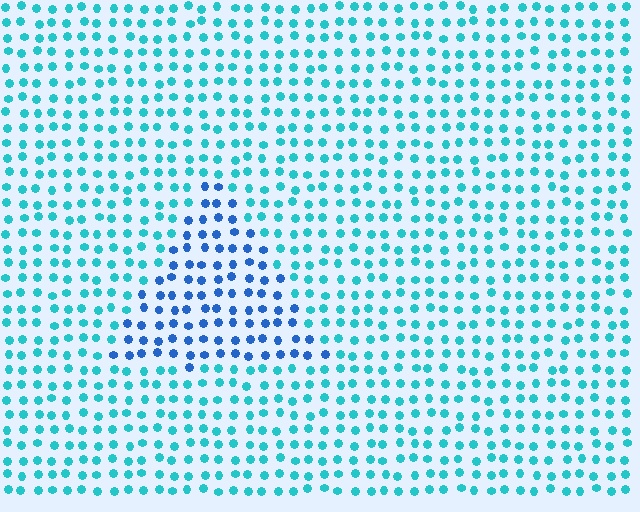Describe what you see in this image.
The image is filled with small cyan elements in a uniform arrangement. A triangle-shaped region is visible where the elements are tinted to a slightly different hue, forming a subtle color boundary.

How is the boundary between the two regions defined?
The boundary is defined purely by a slight shift in hue (about 36 degrees). Spacing, size, and orientation are identical on both sides.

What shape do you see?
I see a triangle.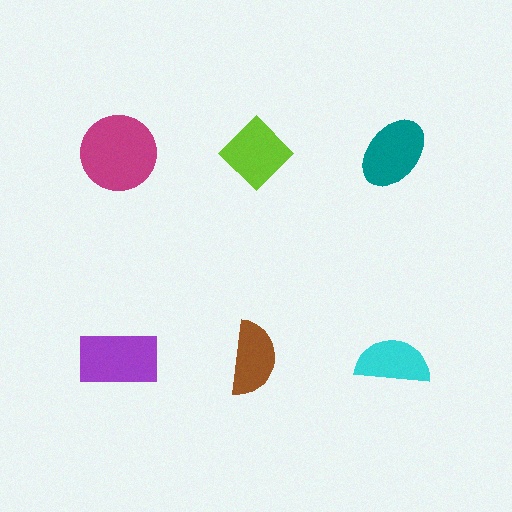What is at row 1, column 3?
A teal ellipse.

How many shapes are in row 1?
3 shapes.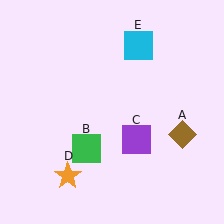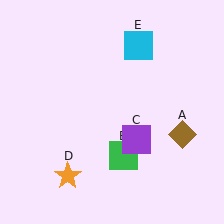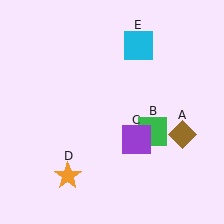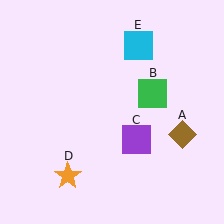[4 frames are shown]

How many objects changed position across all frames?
1 object changed position: green square (object B).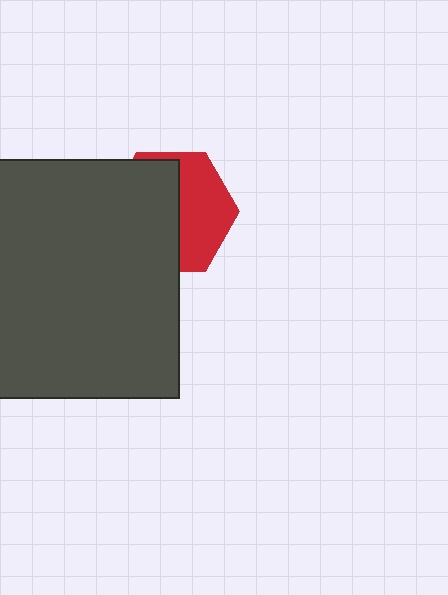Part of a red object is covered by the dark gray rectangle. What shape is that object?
It is a hexagon.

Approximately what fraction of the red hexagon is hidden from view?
Roughly 55% of the red hexagon is hidden behind the dark gray rectangle.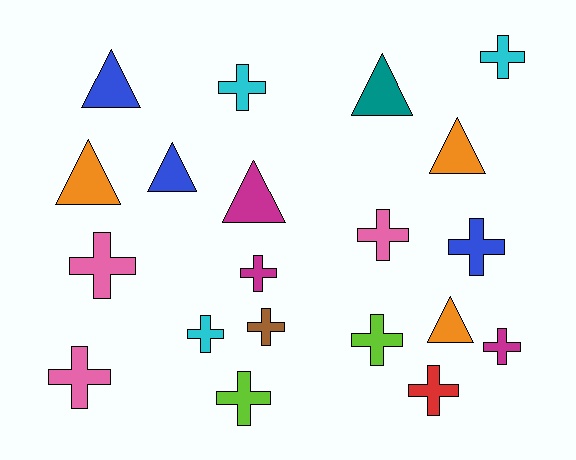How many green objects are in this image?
There are no green objects.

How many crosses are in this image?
There are 13 crosses.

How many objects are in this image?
There are 20 objects.